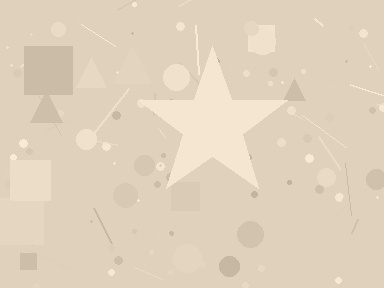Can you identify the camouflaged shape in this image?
The camouflaged shape is a star.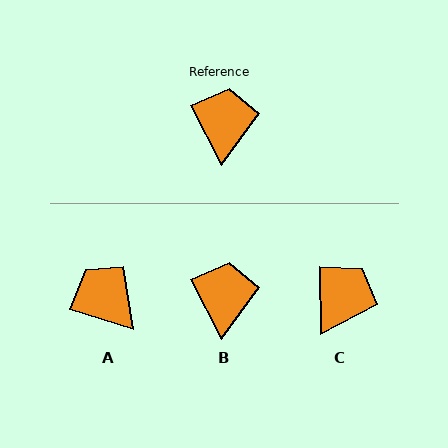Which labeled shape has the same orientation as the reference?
B.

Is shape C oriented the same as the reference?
No, it is off by about 27 degrees.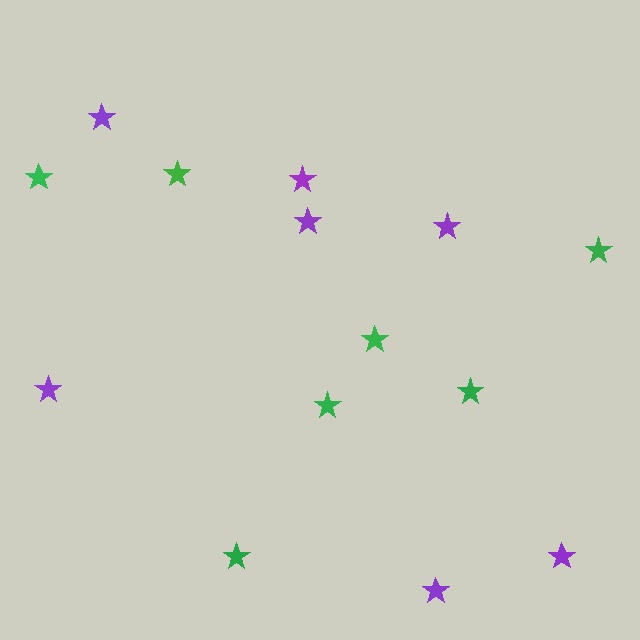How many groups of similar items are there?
There are 2 groups: one group of green stars (7) and one group of purple stars (7).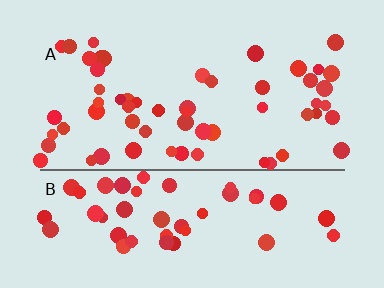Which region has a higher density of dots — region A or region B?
A (the top).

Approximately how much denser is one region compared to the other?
Approximately 1.0× — region A over region B.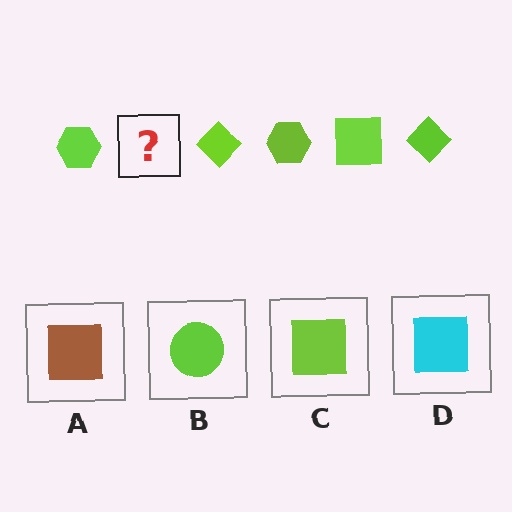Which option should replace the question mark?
Option C.